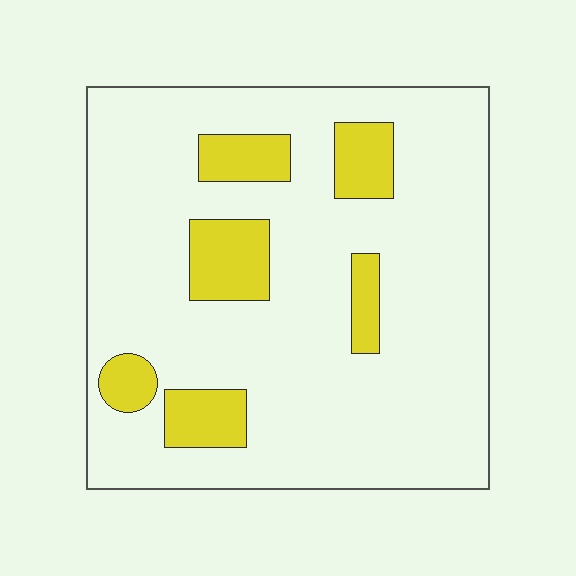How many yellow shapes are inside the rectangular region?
6.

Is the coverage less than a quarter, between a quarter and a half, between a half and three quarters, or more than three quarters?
Less than a quarter.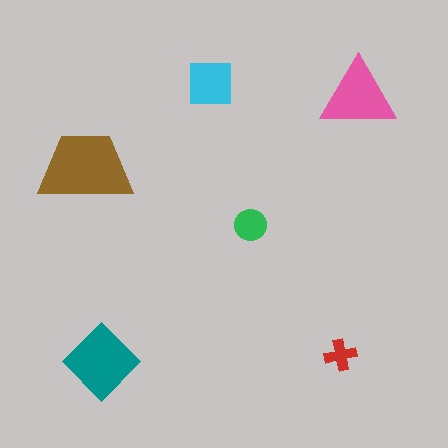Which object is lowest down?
The teal diamond is bottommost.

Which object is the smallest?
The red cross.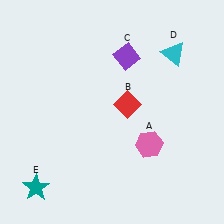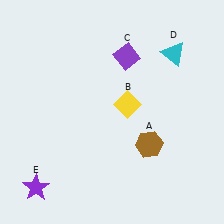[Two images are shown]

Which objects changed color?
A changed from pink to brown. B changed from red to yellow. E changed from teal to purple.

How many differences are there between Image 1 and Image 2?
There are 3 differences between the two images.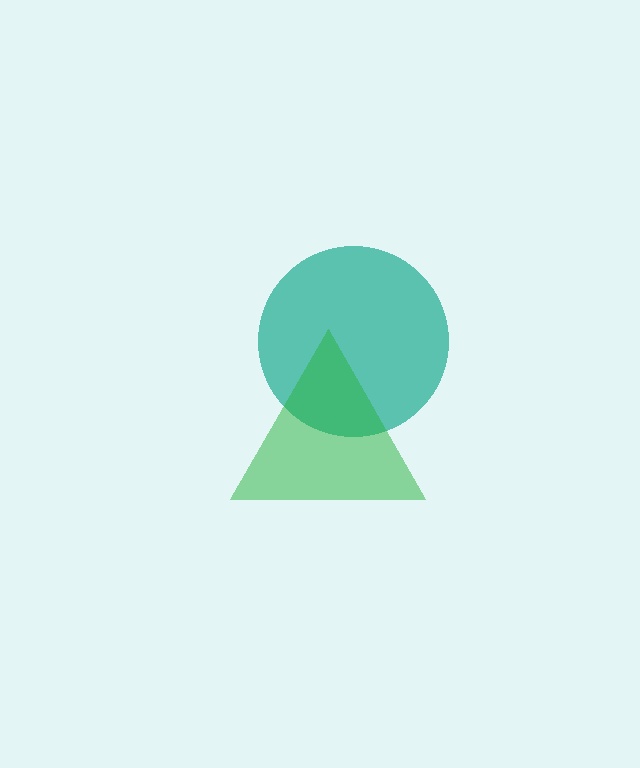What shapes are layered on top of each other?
The layered shapes are: a teal circle, a green triangle.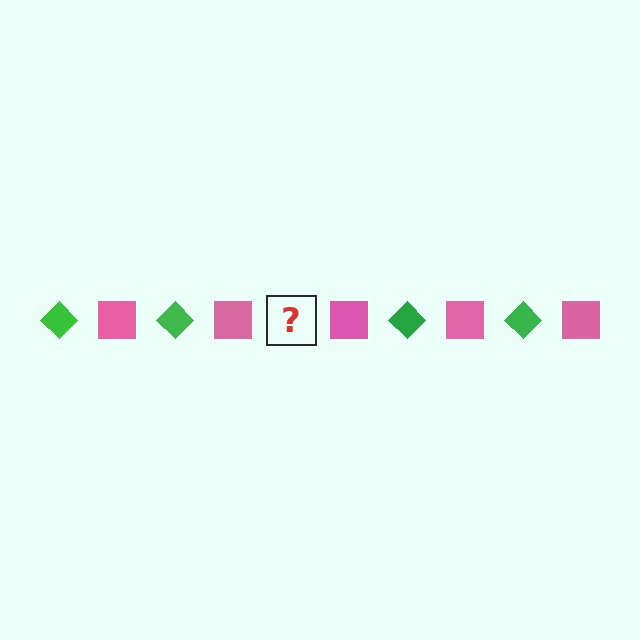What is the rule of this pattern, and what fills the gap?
The rule is that the pattern alternates between green diamond and pink square. The gap should be filled with a green diamond.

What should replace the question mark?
The question mark should be replaced with a green diamond.